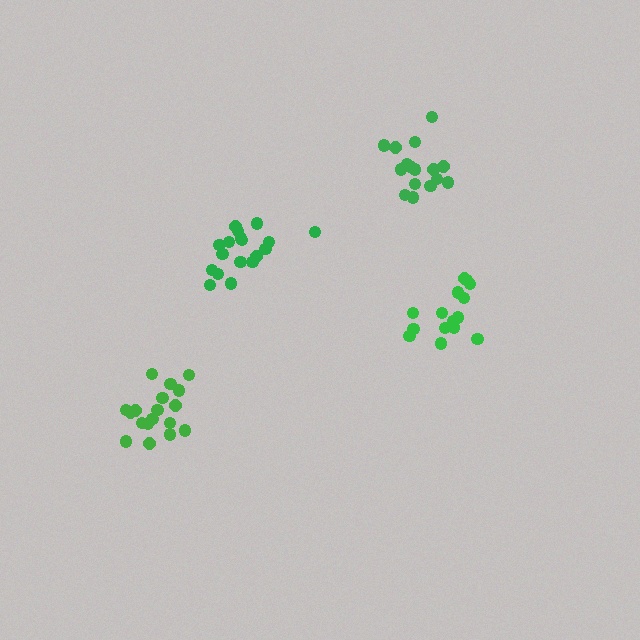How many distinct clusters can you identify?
There are 4 distinct clusters.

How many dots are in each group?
Group 1: 18 dots, Group 2: 18 dots, Group 3: 15 dots, Group 4: 16 dots (67 total).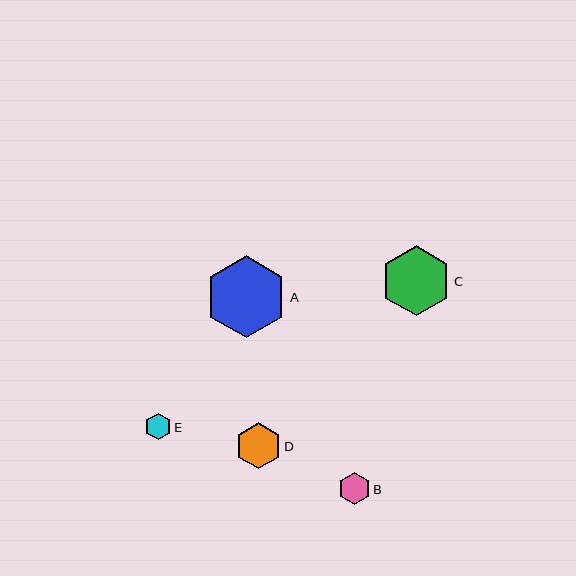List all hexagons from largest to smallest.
From largest to smallest: A, C, D, B, E.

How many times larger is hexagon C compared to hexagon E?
Hexagon C is approximately 2.6 times the size of hexagon E.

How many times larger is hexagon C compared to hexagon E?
Hexagon C is approximately 2.6 times the size of hexagon E.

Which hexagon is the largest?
Hexagon A is the largest with a size of approximately 82 pixels.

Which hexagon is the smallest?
Hexagon E is the smallest with a size of approximately 26 pixels.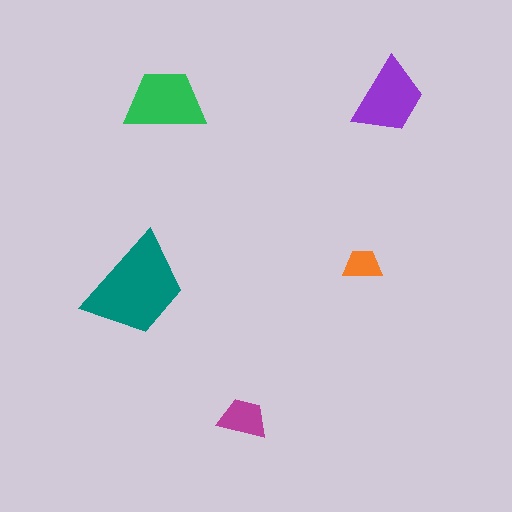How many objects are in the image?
There are 5 objects in the image.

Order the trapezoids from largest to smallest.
the teal one, the green one, the purple one, the magenta one, the orange one.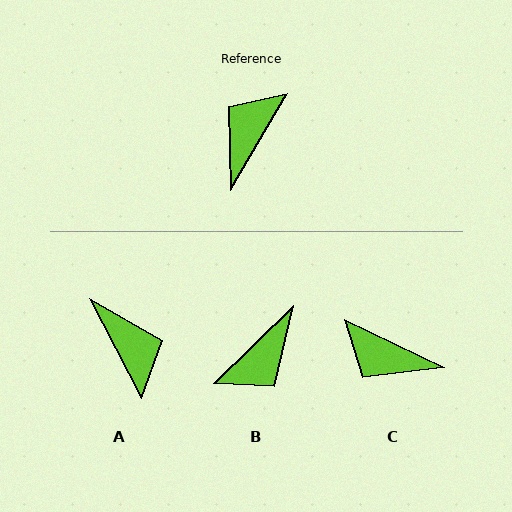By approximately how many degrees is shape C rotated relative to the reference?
Approximately 95 degrees counter-clockwise.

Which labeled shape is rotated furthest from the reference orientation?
B, about 165 degrees away.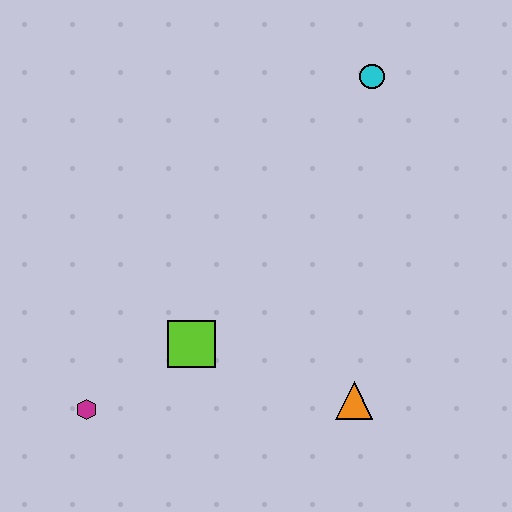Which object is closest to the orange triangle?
The lime square is closest to the orange triangle.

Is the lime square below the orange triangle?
No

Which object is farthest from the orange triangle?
The cyan circle is farthest from the orange triangle.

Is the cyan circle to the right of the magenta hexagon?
Yes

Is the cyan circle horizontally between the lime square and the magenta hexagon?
No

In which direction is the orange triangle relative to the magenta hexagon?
The orange triangle is to the right of the magenta hexagon.